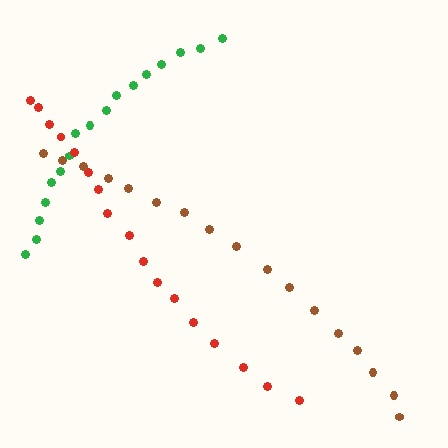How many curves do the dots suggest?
There are 3 distinct paths.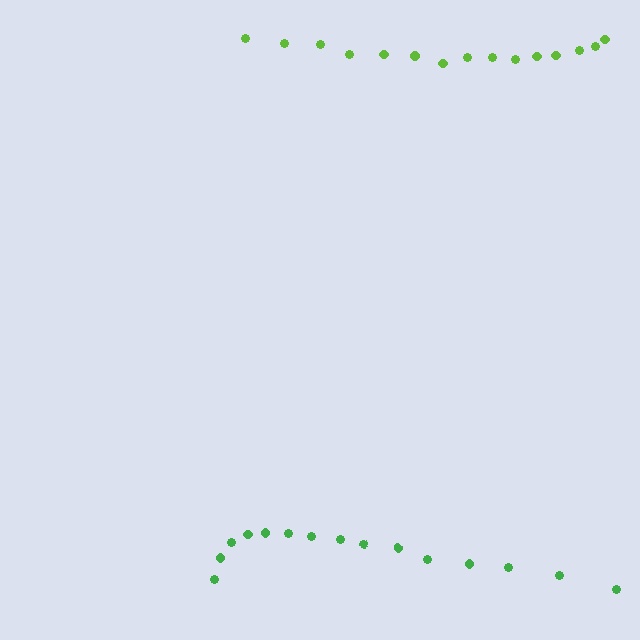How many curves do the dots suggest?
There are 2 distinct paths.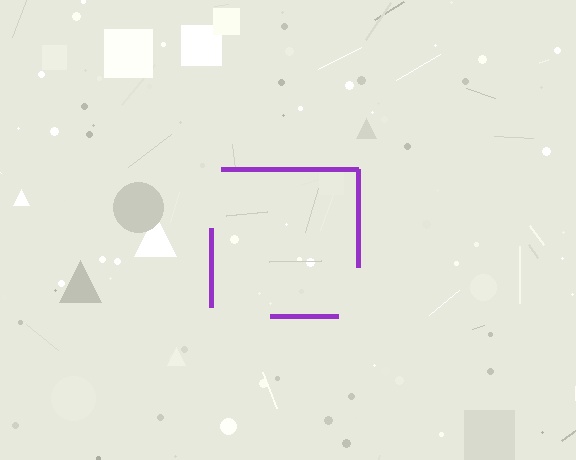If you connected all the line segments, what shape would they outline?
They would outline a square.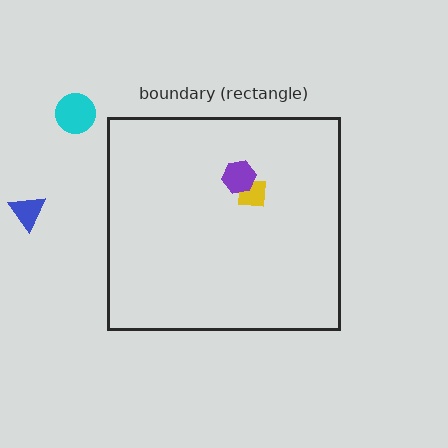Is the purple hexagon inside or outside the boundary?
Inside.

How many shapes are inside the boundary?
2 inside, 2 outside.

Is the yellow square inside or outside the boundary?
Inside.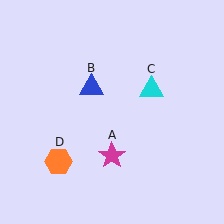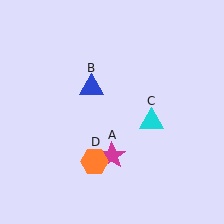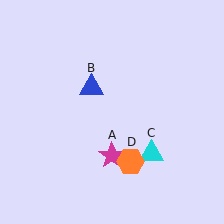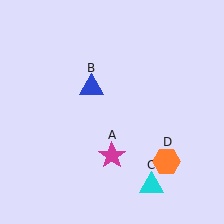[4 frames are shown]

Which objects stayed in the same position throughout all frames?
Magenta star (object A) and blue triangle (object B) remained stationary.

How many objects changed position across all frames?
2 objects changed position: cyan triangle (object C), orange hexagon (object D).